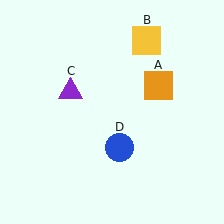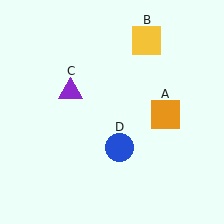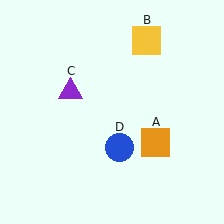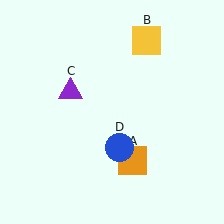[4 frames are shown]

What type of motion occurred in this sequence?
The orange square (object A) rotated clockwise around the center of the scene.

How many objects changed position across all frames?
1 object changed position: orange square (object A).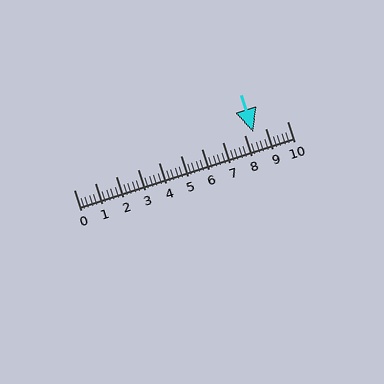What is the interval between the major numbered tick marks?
The major tick marks are spaced 1 units apart.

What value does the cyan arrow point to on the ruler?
The cyan arrow points to approximately 8.4.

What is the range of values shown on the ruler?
The ruler shows values from 0 to 10.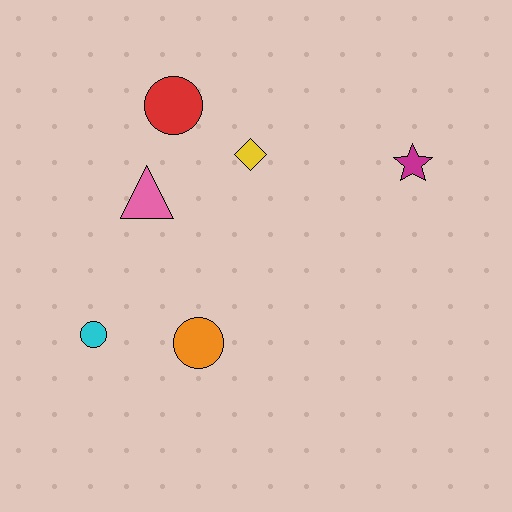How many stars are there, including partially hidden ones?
There is 1 star.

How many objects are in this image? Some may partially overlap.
There are 6 objects.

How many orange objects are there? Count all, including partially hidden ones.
There is 1 orange object.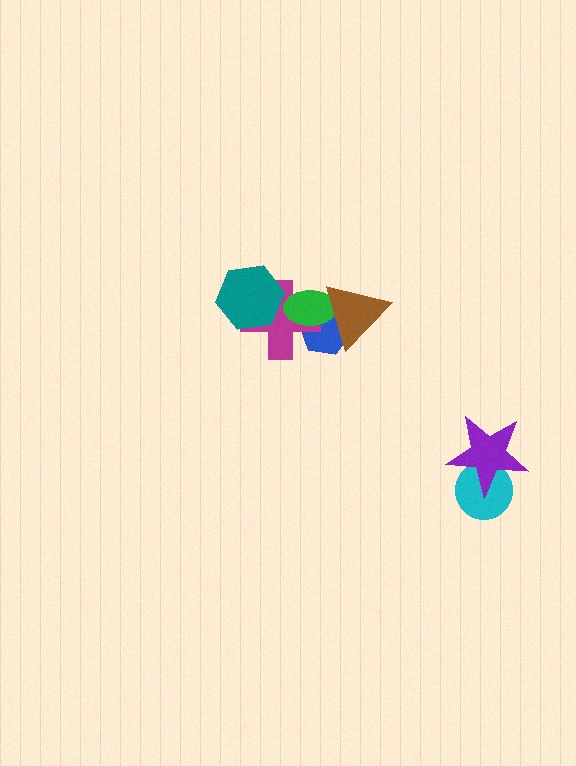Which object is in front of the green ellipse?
The brown triangle is in front of the green ellipse.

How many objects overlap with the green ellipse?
3 objects overlap with the green ellipse.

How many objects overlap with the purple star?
1 object overlaps with the purple star.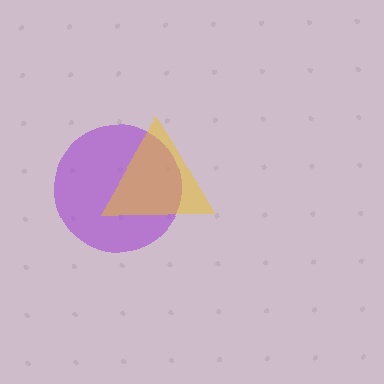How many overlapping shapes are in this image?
There are 2 overlapping shapes in the image.